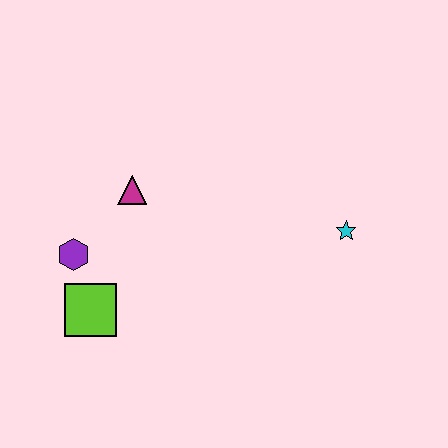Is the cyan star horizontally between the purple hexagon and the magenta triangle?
No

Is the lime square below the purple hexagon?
Yes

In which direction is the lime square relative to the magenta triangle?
The lime square is below the magenta triangle.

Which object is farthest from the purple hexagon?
The cyan star is farthest from the purple hexagon.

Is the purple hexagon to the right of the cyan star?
No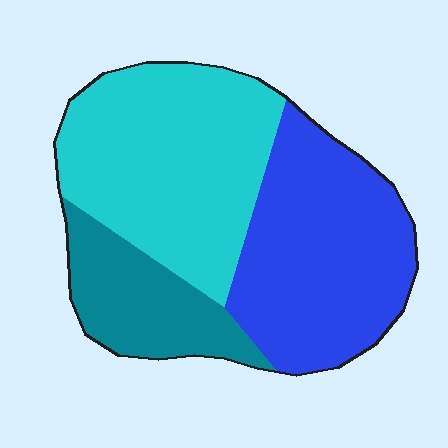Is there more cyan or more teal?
Cyan.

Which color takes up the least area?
Teal, at roughly 20%.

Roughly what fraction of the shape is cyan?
Cyan covers around 40% of the shape.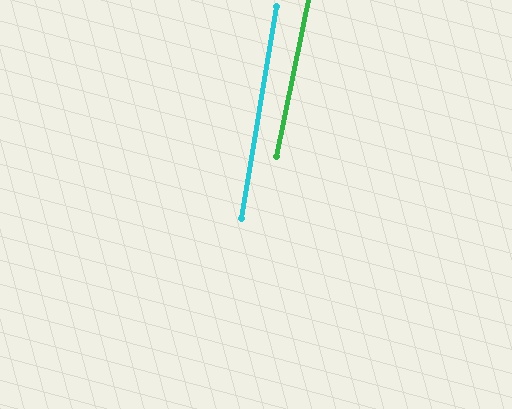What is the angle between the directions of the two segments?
Approximately 2 degrees.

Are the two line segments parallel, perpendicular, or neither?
Parallel — their directions differ by only 1.9°.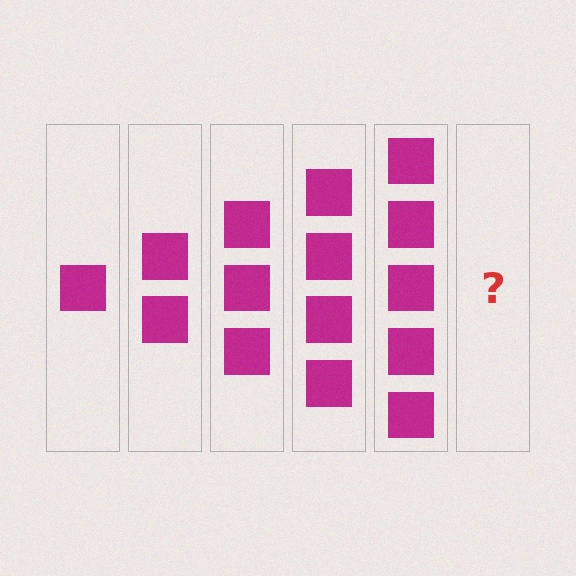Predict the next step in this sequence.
The next step is 6 squares.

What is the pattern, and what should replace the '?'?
The pattern is that each step adds one more square. The '?' should be 6 squares.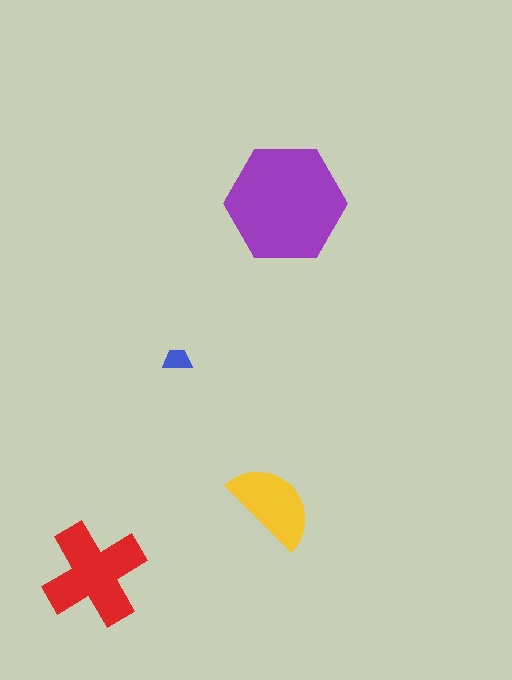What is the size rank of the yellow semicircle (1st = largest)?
3rd.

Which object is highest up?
The purple hexagon is topmost.